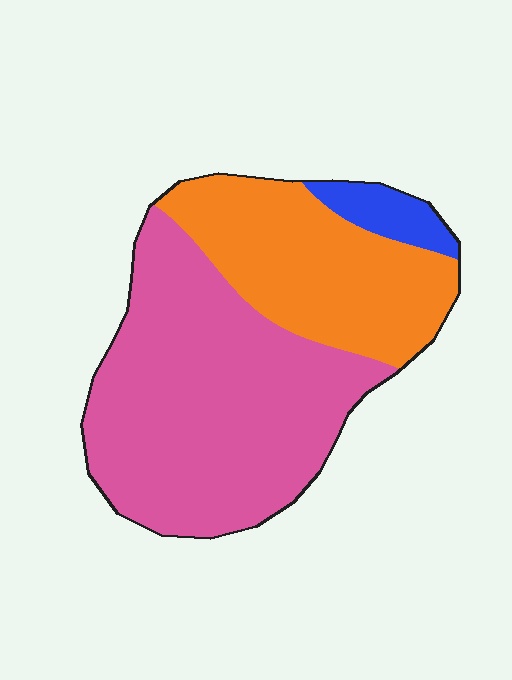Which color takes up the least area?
Blue, at roughly 5%.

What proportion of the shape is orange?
Orange covers around 35% of the shape.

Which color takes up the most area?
Pink, at roughly 60%.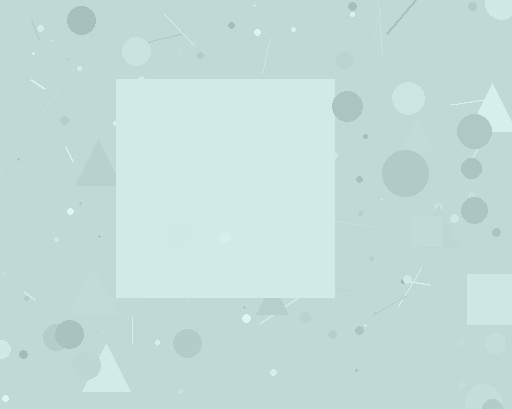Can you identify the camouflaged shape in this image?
The camouflaged shape is a square.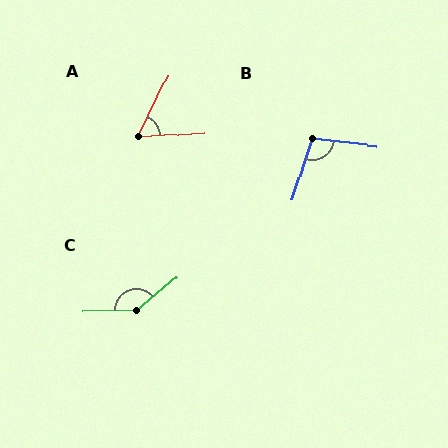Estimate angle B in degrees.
Approximately 102 degrees.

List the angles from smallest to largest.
A (60°), B (102°), C (141°).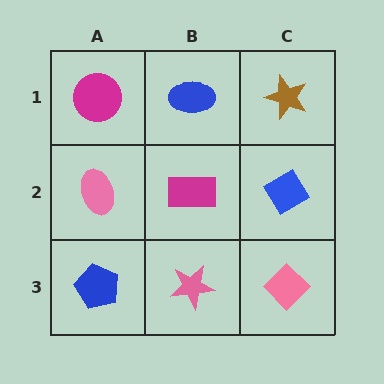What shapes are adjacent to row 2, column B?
A blue ellipse (row 1, column B), a pink star (row 3, column B), a pink ellipse (row 2, column A), a blue diamond (row 2, column C).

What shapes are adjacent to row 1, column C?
A blue diamond (row 2, column C), a blue ellipse (row 1, column B).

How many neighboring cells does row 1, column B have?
3.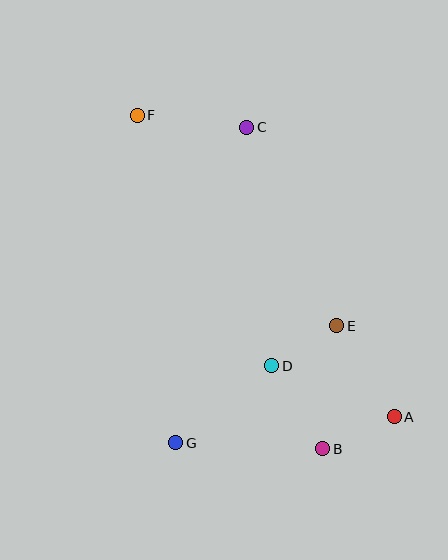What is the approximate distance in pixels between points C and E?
The distance between C and E is approximately 218 pixels.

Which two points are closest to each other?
Points D and E are closest to each other.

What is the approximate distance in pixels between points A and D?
The distance between A and D is approximately 133 pixels.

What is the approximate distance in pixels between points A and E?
The distance between A and E is approximately 108 pixels.